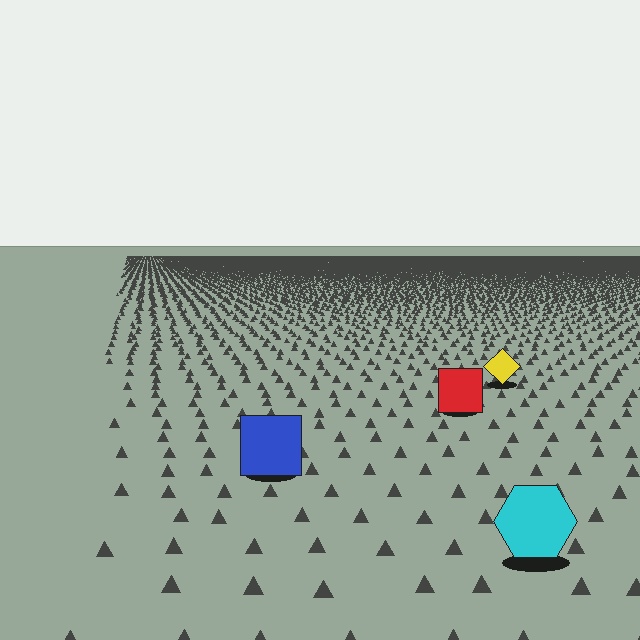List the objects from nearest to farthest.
From nearest to farthest: the cyan hexagon, the blue square, the red square, the yellow diamond.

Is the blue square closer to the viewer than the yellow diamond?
Yes. The blue square is closer — you can tell from the texture gradient: the ground texture is coarser near it.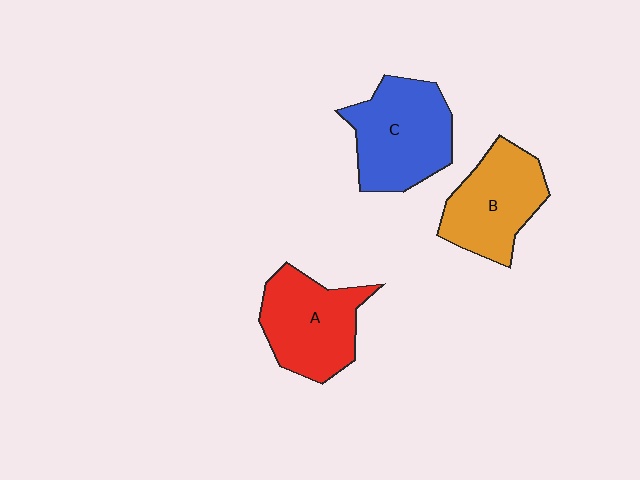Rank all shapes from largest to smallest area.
From largest to smallest: C (blue), A (red), B (orange).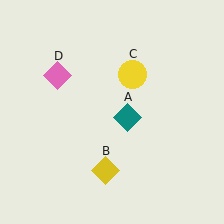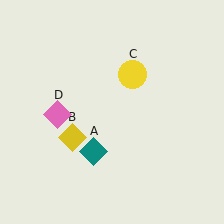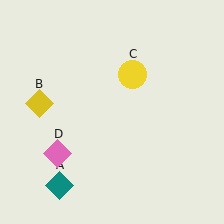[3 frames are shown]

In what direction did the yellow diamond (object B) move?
The yellow diamond (object B) moved up and to the left.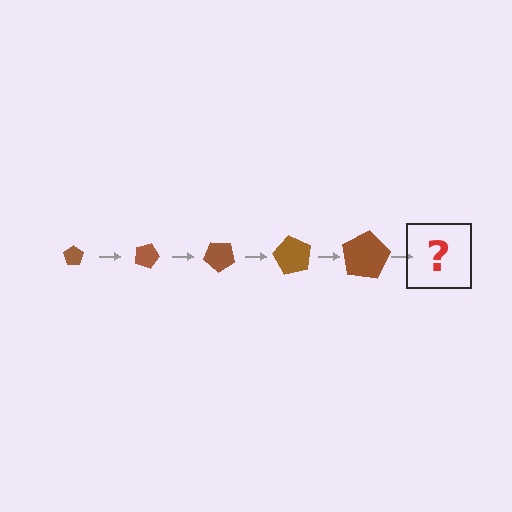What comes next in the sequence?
The next element should be a pentagon, larger than the previous one and rotated 100 degrees from the start.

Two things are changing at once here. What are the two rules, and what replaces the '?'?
The two rules are that the pentagon grows larger each step and it rotates 20 degrees each step. The '?' should be a pentagon, larger than the previous one and rotated 100 degrees from the start.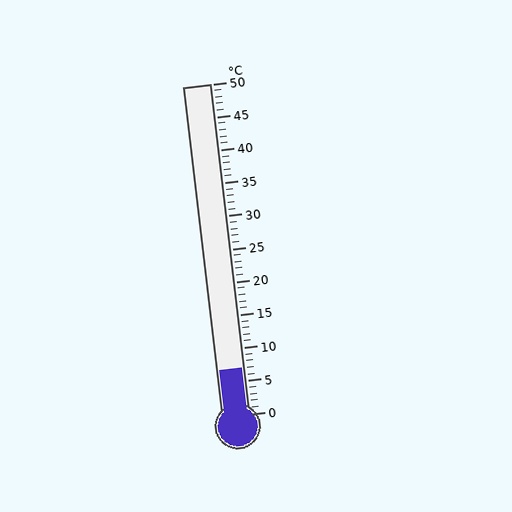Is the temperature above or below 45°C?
The temperature is below 45°C.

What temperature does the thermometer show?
The thermometer shows approximately 7°C.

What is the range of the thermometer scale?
The thermometer scale ranges from 0°C to 50°C.